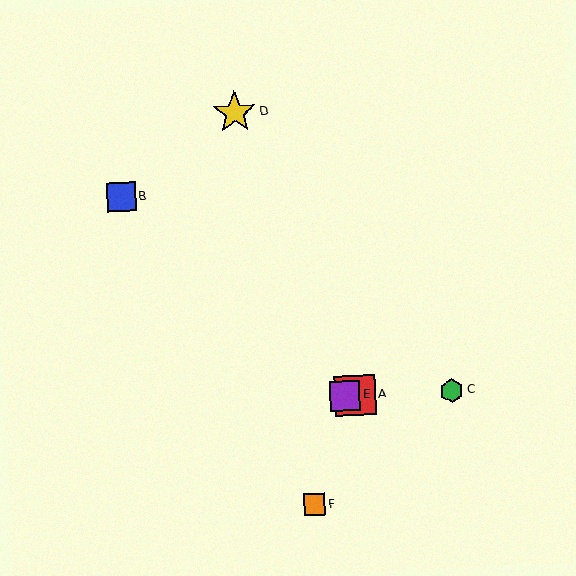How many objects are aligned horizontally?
3 objects (A, C, E) are aligned horizontally.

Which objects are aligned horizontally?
Objects A, C, E are aligned horizontally.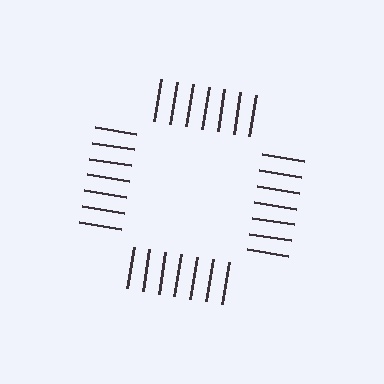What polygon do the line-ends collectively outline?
An illusory square — the line segments terminate on its edges but no continuous stroke is drawn.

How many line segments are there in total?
28 — 7 along each of the 4 edges.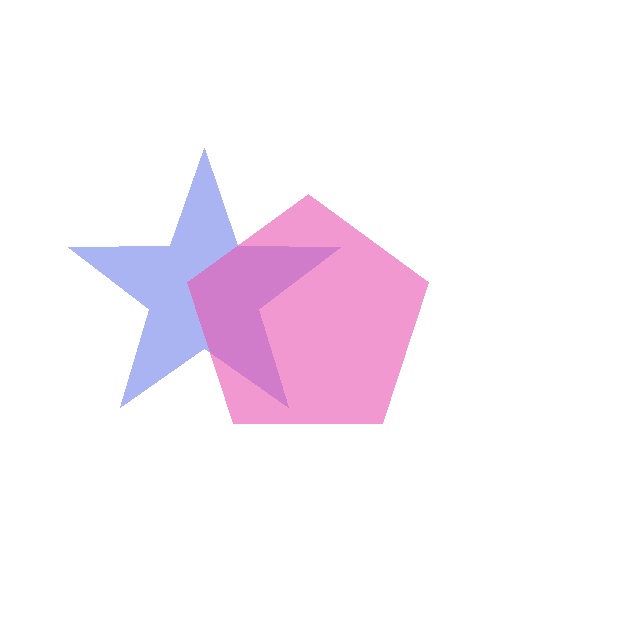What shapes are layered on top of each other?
The layered shapes are: a blue star, a pink pentagon.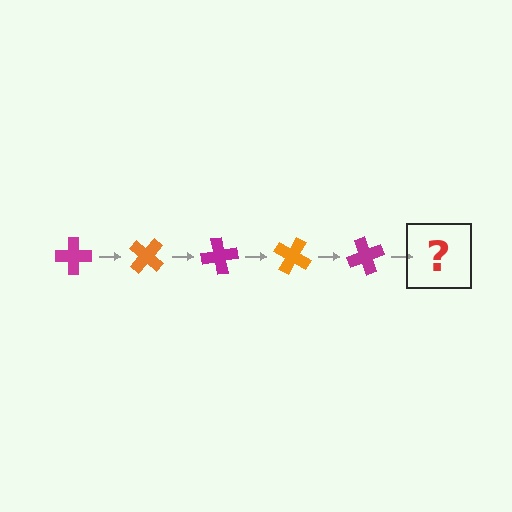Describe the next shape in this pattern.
It should be an orange cross, rotated 200 degrees from the start.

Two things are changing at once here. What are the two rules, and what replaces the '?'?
The two rules are that it rotates 40 degrees each step and the color cycles through magenta and orange. The '?' should be an orange cross, rotated 200 degrees from the start.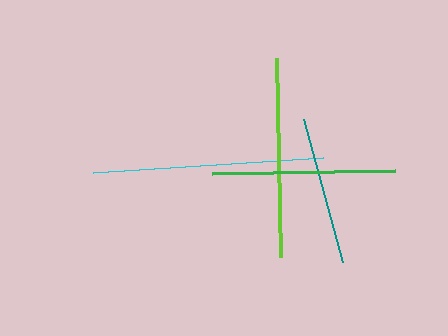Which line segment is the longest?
The cyan line is the longest at approximately 230 pixels.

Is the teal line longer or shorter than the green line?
The green line is longer than the teal line.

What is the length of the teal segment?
The teal segment is approximately 148 pixels long.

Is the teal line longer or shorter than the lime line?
The lime line is longer than the teal line.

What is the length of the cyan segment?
The cyan segment is approximately 230 pixels long.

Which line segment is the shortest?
The teal line is the shortest at approximately 148 pixels.